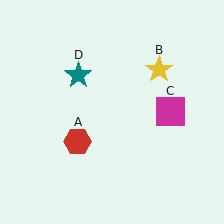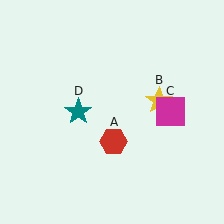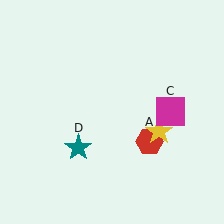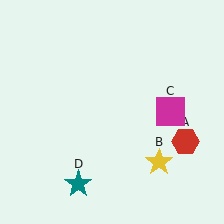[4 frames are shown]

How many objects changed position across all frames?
3 objects changed position: red hexagon (object A), yellow star (object B), teal star (object D).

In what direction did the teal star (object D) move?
The teal star (object D) moved down.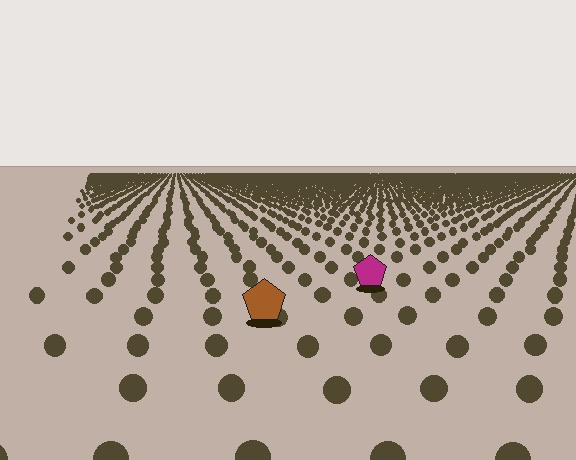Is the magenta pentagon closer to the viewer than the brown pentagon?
No. The brown pentagon is closer — you can tell from the texture gradient: the ground texture is coarser near it.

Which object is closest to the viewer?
The brown pentagon is closest. The texture marks near it are larger and more spread out.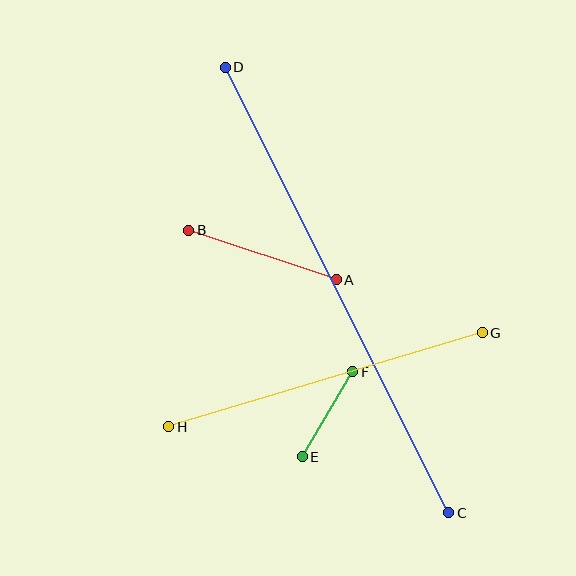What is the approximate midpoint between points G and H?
The midpoint is at approximately (325, 380) pixels.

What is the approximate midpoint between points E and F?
The midpoint is at approximately (328, 414) pixels.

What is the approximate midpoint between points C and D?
The midpoint is at approximately (337, 290) pixels.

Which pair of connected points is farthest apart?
Points C and D are farthest apart.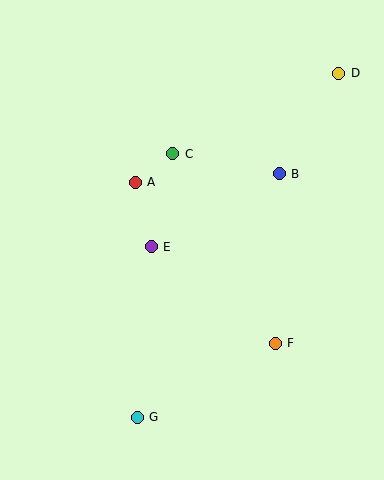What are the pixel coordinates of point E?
Point E is at (151, 247).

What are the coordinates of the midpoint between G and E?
The midpoint between G and E is at (144, 332).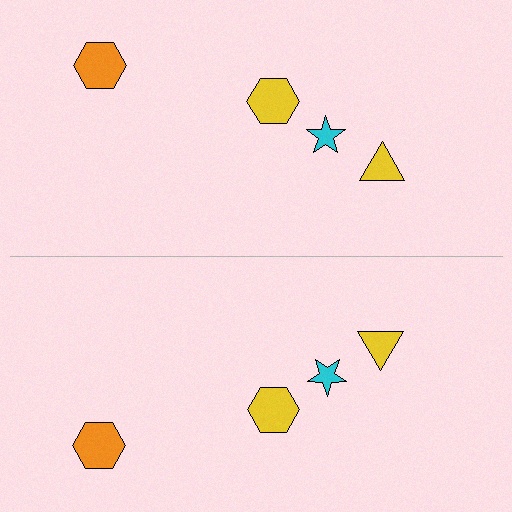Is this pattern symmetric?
Yes, this pattern has bilateral (reflection) symmetry.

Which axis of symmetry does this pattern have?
The pattern has a horizontal axis of symmetry running through the center of the image.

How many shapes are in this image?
There are 8 shapes in this image.